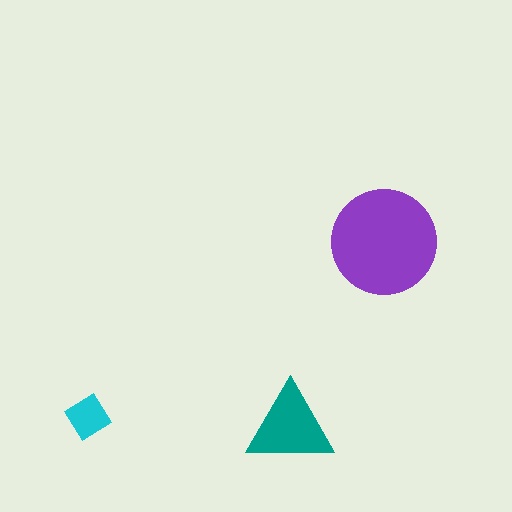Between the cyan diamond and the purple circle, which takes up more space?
The purple circle.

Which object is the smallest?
The cyan diamond.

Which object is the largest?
The purple circle.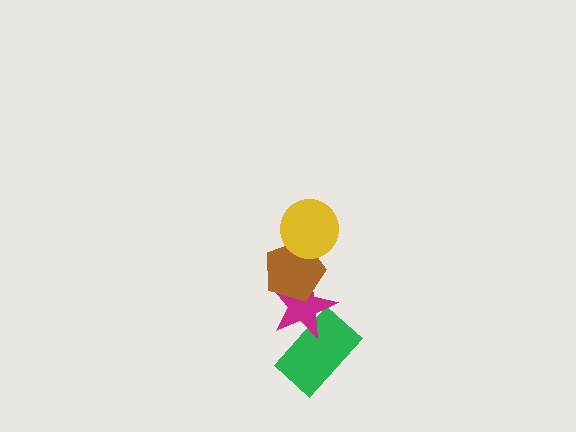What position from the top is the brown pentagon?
The brown pentagon is 2nd from the top.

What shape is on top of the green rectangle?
The magenta star is on top of the green rectangle.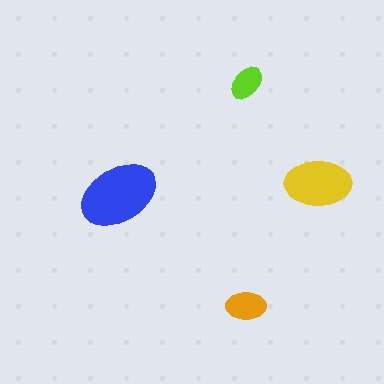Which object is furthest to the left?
The blue ellipse is leftmost.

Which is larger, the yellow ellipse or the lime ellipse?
The yellow one.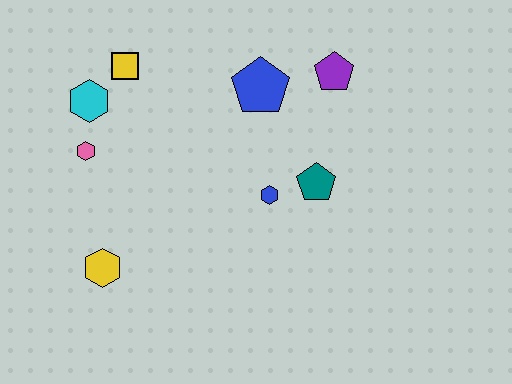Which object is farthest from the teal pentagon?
The cyan hexagon is farthest from the teal pentagon.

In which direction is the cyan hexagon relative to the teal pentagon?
The cyan hexagon is to the left of the teal pentagon.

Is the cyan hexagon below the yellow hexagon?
No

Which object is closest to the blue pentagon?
The purple pentagon is closest to the blue pentagon.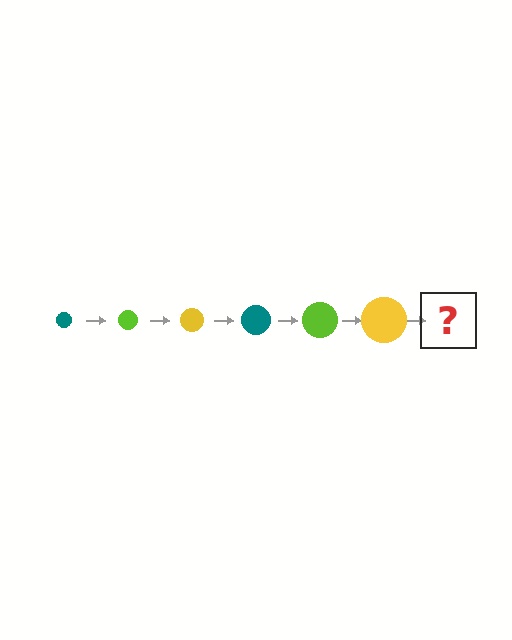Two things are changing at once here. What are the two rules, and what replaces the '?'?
The two rules are that the circle grows larger each step and the color cycles through teal, lime, and yellow. The '?' should be a teal circle, larger than the previous one.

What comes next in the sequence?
The next element should be a teal circle, larger than the previous one.